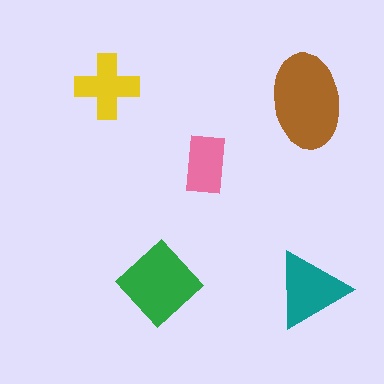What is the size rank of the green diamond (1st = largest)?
2nd.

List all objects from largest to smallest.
The brown ellipse, the green diamond, the teal triangle, the yellow cross, the pink rectangle.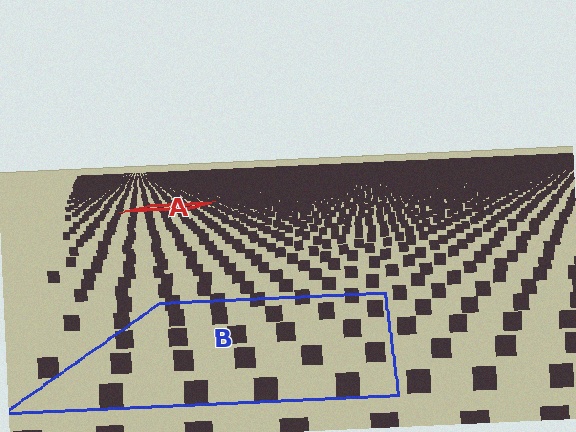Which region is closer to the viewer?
Region B is closer. The texture elements there are larger and more spread out.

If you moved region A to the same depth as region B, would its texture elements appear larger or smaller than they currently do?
They would appear larger. At a closer depth, the same texture elements are projected at a bigger on-screen size.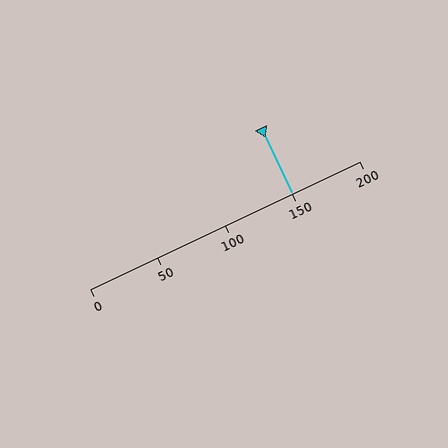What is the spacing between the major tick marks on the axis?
The major ticks are spaced 50 apart.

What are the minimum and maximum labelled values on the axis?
The axis runs from 0 to 200.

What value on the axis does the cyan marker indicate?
The marker indicates approximately 150.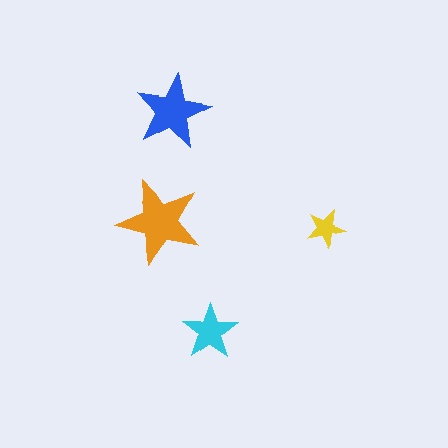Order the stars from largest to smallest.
the orange one, the blue one, the cyan one, the yellow one.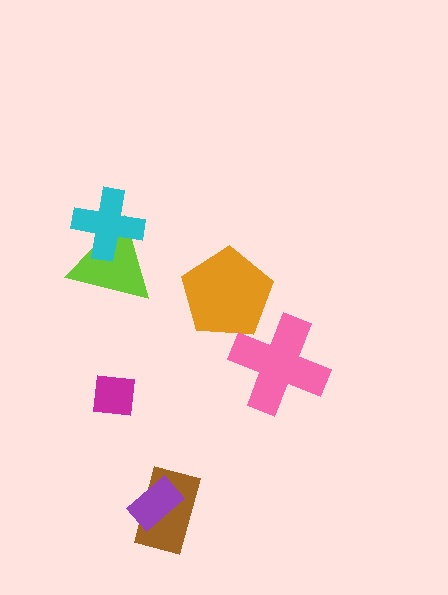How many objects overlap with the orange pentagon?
0 objects overlap with the orange pentagon.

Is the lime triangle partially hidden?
Yes, it is partially covered by another shape.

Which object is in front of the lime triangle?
The cyan cross is in front of the lime triangle.